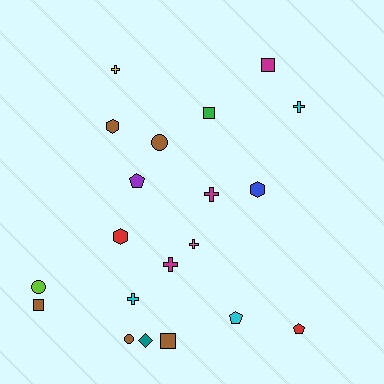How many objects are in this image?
There are 20 objects.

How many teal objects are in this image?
There is 1 teal object.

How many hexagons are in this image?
There are 3 hexagons.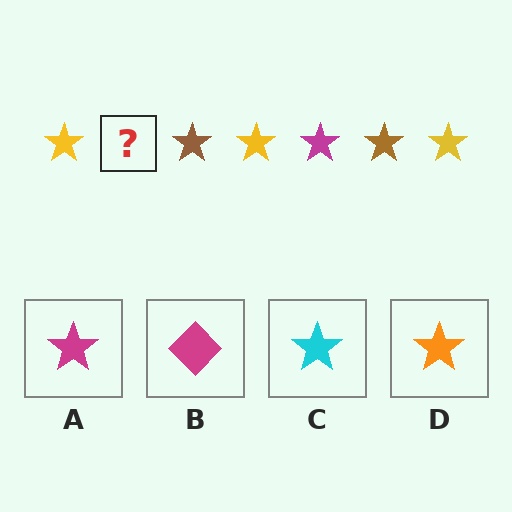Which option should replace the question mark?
Option A.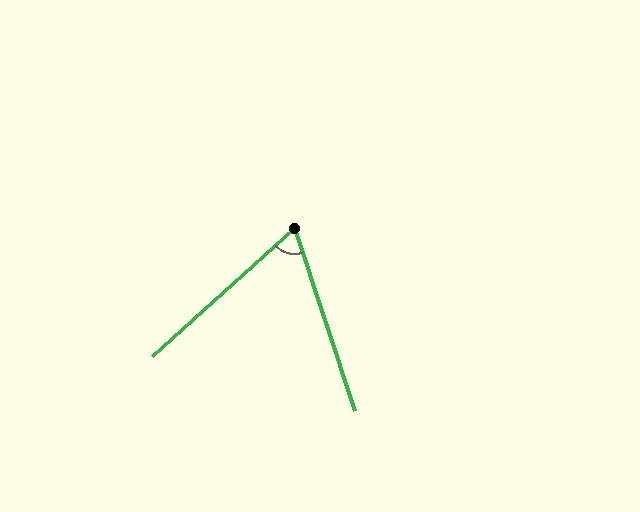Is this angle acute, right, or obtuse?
It is acute.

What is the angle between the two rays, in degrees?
Approximately 66 degrees.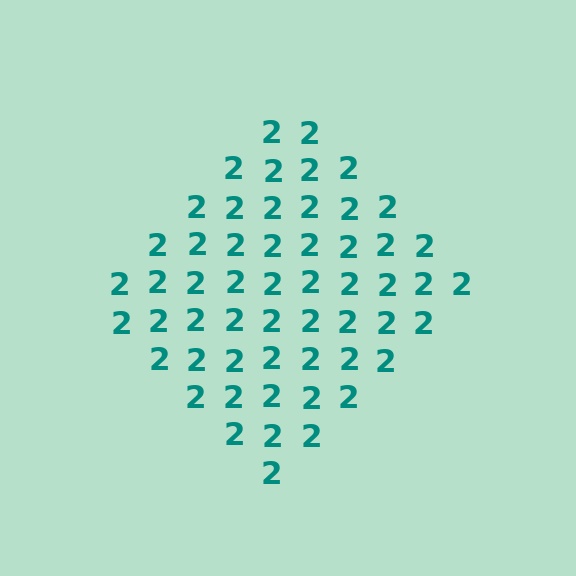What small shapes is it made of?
It is made of small digit 2's.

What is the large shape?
The large shape is a diamond.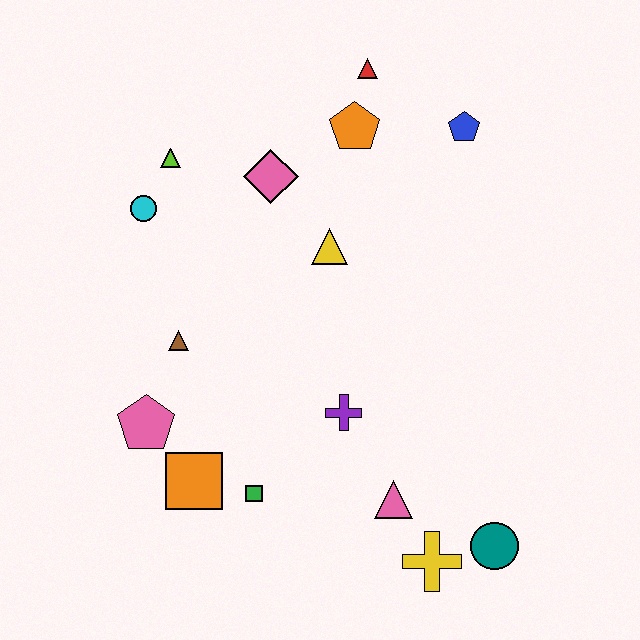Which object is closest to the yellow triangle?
The pink diamond is closest to the yellow triangle.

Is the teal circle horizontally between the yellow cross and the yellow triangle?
No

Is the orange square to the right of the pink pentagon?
Yes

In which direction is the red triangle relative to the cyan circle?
The red triangle is to the right of the cyan circle.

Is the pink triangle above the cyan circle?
No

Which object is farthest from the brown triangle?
The teal circle is farthest from the brown triangle.